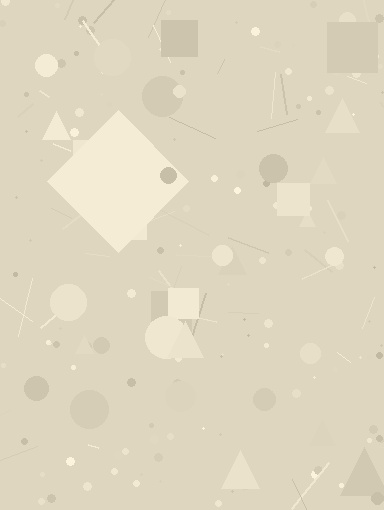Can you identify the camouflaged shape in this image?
The camouflaged shape is a diamond.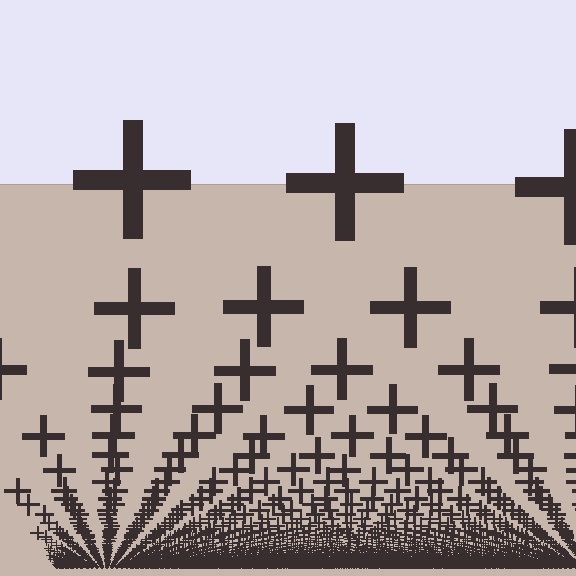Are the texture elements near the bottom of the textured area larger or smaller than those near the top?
Smaller. The gradient is inverted — elements near the bottom are smaller and denser.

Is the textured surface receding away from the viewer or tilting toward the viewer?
The surface appears to tilt toward the viewer. Texture elements get larger and sparser toward the top.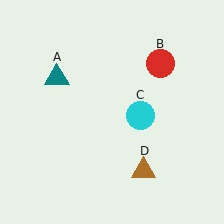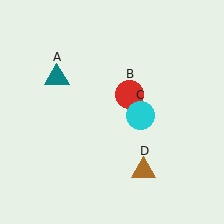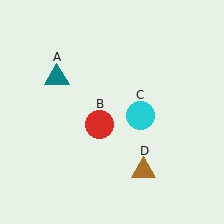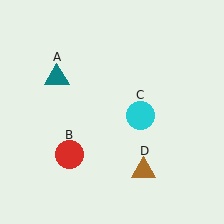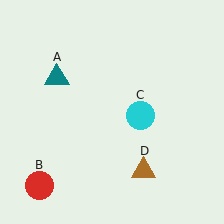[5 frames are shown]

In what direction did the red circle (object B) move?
The red circle (object B) moved down and to the left.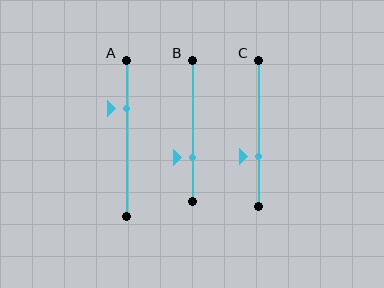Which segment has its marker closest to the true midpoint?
Segment C has its marker closest to the true midpoint.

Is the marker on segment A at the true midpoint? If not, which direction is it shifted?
No, the marker on segment A is shifted upward by about 19% of the segment length.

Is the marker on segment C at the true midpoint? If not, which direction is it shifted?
No, the marker on segment C is shifted downward by about 16% of the segment length.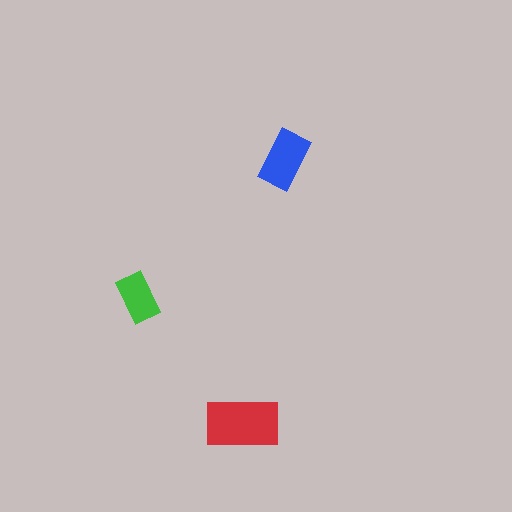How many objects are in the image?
There are 3 objects in the image.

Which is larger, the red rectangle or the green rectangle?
The red one.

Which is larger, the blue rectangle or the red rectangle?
The red one.